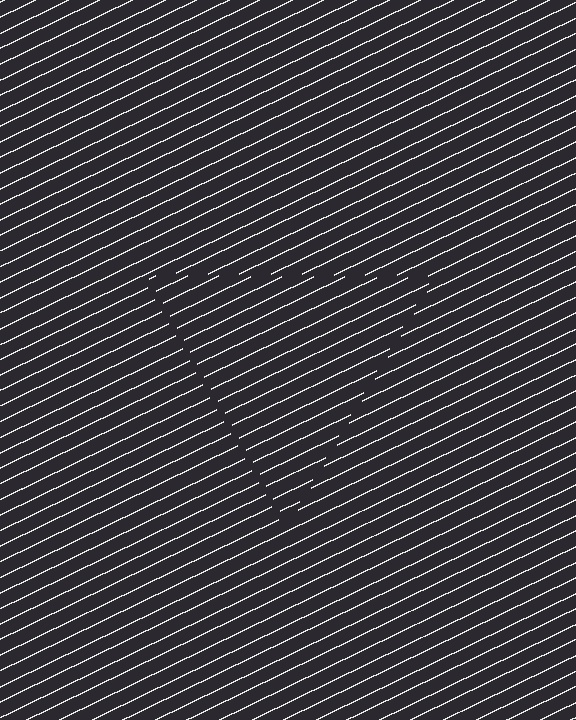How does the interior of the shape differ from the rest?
The interior of the shape contains the same grating, shifted by half a period — the contour is defined by the phase discontinuity where line-ends from the inner and outer gratings abut.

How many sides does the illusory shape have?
3 sides — the line-ends trace a triangle.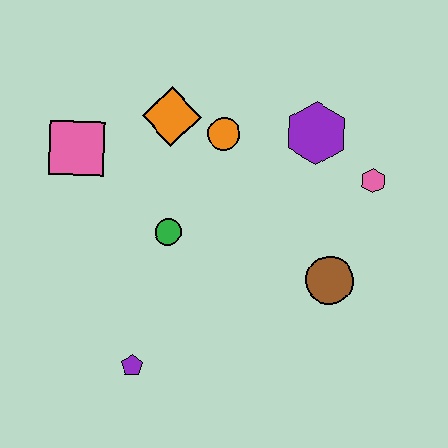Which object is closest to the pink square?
The orange diamond is closest to the pink square.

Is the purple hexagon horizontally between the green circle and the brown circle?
Yes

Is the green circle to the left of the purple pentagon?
No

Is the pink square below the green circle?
No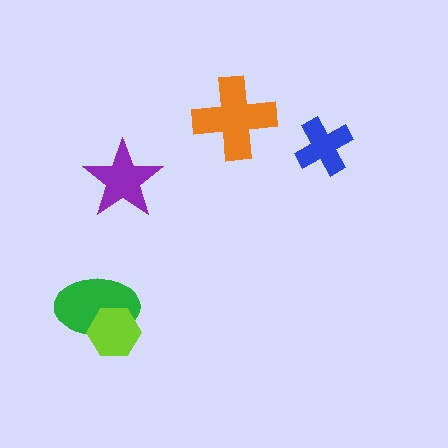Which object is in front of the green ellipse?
The lime hexagon is in front of the green ellipse.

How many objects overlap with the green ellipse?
1 object overlaps with the green ellipse.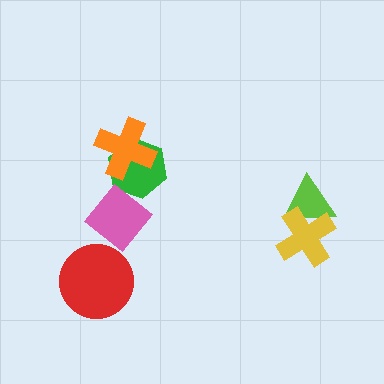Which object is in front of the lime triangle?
The yellow cross is in front of the lime triangle.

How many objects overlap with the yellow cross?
1 object overlaps with the yellow cross.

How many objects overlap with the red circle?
0 objects overlap with the red circle.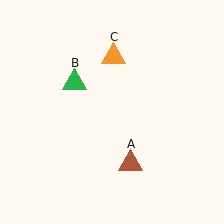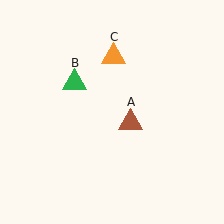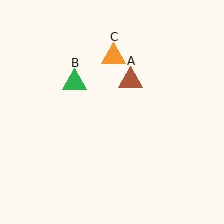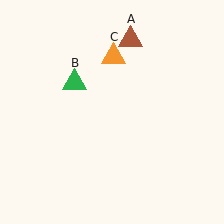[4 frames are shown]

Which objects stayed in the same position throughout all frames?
Green triangle (object B) and orange triangle (object C) remained stationary.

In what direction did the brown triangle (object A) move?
The brown triangle (object A) moved up.